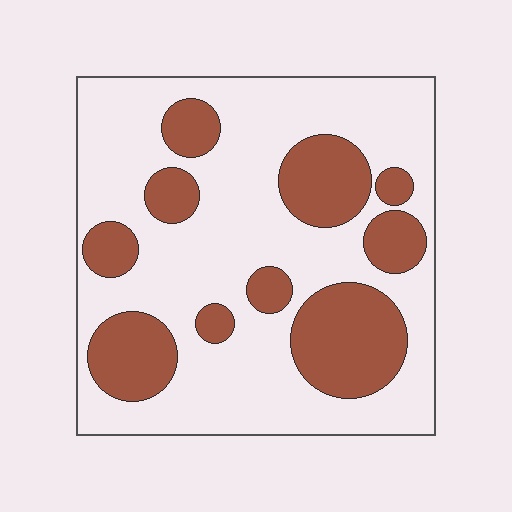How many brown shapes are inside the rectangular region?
10.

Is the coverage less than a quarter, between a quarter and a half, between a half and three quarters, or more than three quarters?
Between a quarter and a half.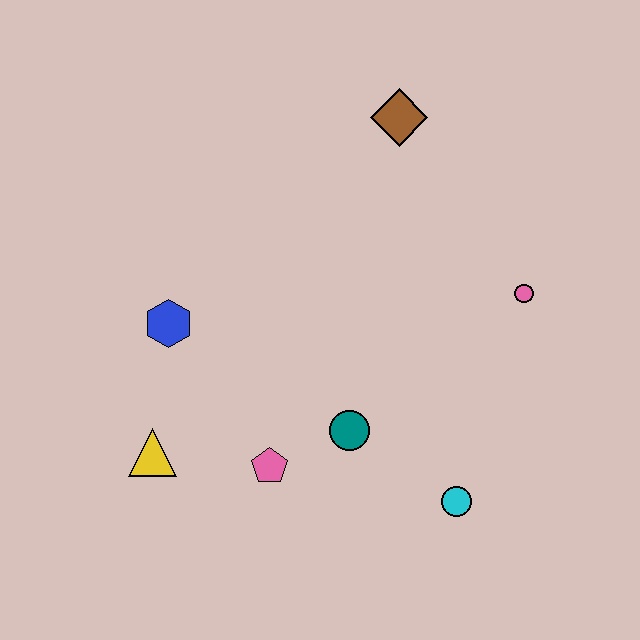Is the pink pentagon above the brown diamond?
No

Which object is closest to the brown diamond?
The pink circle is closest to the brown diamond.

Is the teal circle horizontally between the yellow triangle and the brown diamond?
Yes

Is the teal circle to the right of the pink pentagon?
Yes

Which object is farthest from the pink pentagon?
The brown diamond is farthest from the pink pentagon.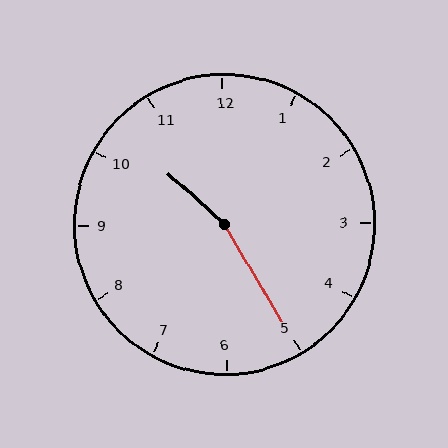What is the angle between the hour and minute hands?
Approximately 162 degrees.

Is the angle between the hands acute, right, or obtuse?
It is obtuse.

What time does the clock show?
10:25.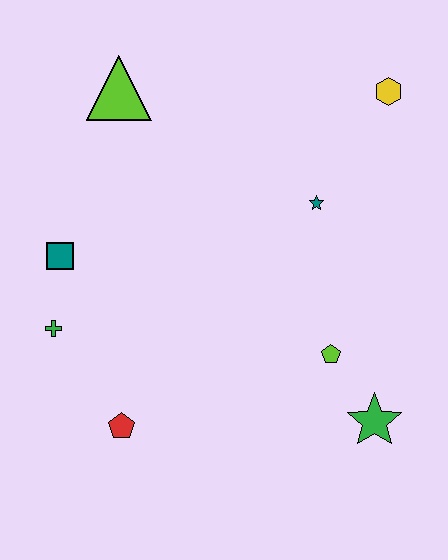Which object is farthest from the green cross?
The yellow hexagon is farthest from the green cross.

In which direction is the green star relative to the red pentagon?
The green star is to the right of the red pentagon.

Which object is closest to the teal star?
The yellow hexagon is closest to the teal star.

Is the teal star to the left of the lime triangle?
No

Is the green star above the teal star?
No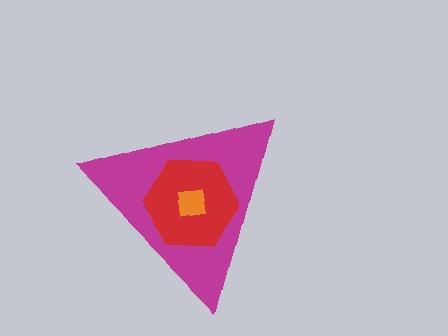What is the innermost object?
The orange square.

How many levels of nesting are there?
3.